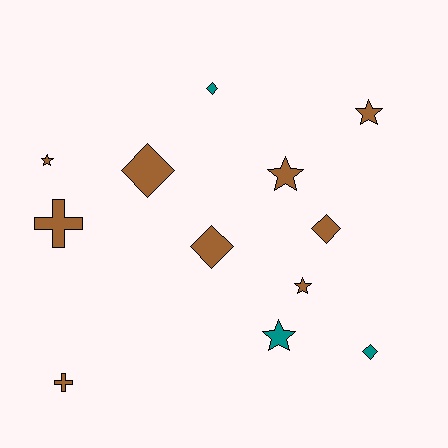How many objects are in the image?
There are 12 objects.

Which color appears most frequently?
Brown, with 9 objects.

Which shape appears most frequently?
Diamond, with 5 objects.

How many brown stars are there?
There are 4 brown stars.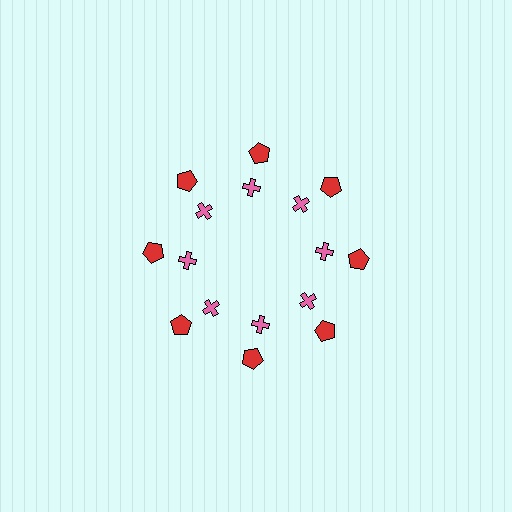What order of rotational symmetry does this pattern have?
This pattern has 8-fold rotational symmetry.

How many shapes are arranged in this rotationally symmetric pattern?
There are 16 shapes, arranged in 8 groups of 2.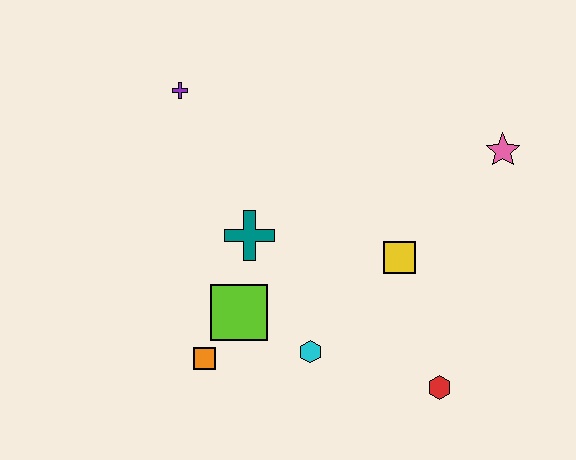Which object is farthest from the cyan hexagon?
The purple cross is farthest from the cyan hexagon.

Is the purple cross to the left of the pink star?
Yes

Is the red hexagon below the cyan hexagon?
Yes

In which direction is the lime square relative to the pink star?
The lime square is to the left of the pink star.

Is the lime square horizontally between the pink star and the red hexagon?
No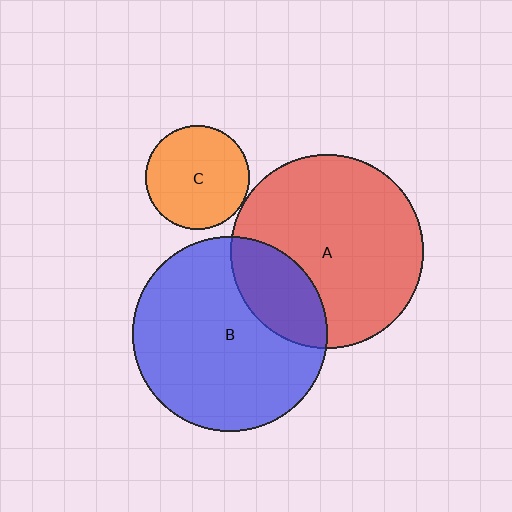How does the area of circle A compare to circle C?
Approximately 3.5 times.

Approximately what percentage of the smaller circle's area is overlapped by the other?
Approximately 25%.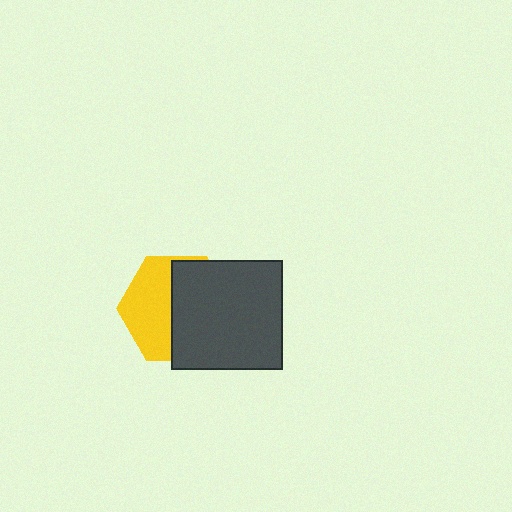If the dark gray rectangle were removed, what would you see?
You would see the complete yellow hexagon.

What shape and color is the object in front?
The object in front is a dark gray rectangle.